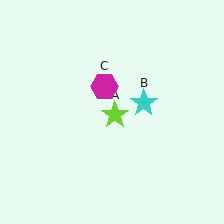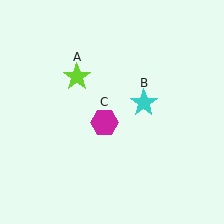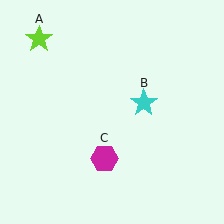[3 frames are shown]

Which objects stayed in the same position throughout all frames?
Cyan star (object B) remained stationary.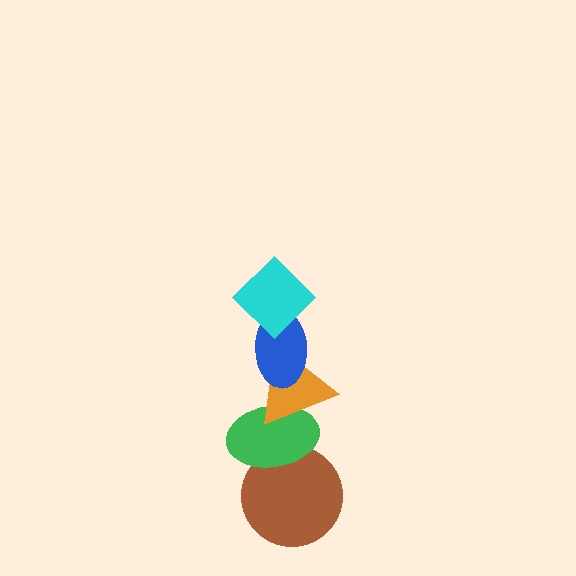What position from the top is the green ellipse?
The green ellipse is 4th from the top.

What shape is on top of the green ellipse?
The orange triangle is on top of the green ellipse.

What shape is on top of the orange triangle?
The blue ellipse is on top of the orange triangle.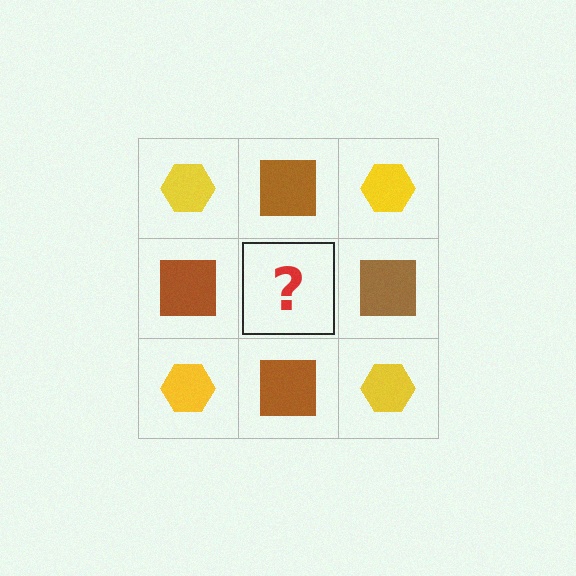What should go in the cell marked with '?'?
The missing cell should contain a yellow hexagon.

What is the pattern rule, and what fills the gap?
The rule is that it alternates yellow hexagon and brown square in a checkerboard pattern. The gap should be filled with a yellow hexagon.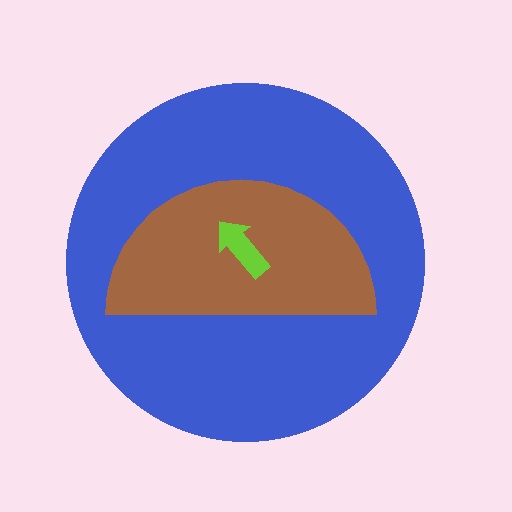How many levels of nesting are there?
3.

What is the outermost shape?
The blue circle.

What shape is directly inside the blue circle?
The brown semicircle.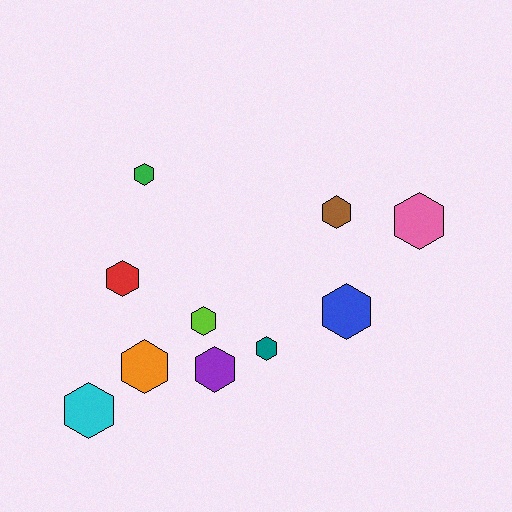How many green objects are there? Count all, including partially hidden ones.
There is 1 green object.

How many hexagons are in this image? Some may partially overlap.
There are 10 hexagons.